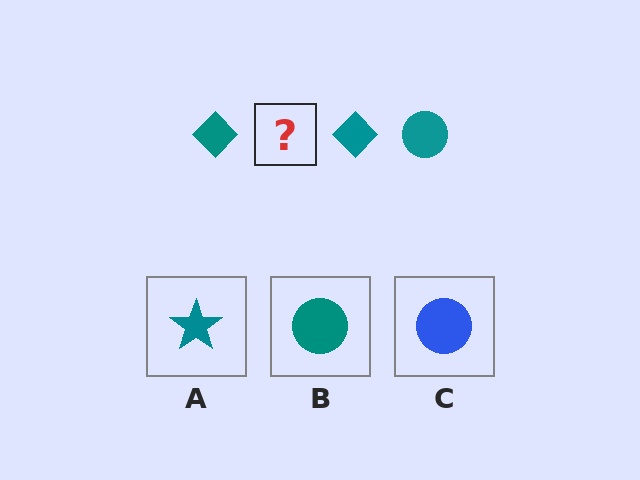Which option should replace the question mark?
Option B.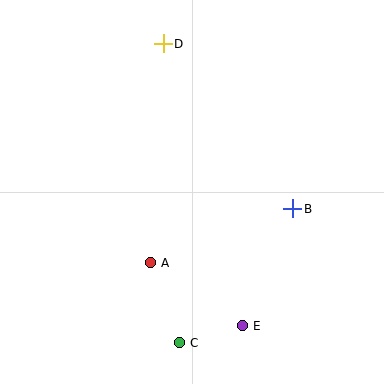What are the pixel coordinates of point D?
Point D is at (163, 44).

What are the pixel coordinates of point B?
Point B is at (293, 209).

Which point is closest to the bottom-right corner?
Point E is closest to the bottom-right corner.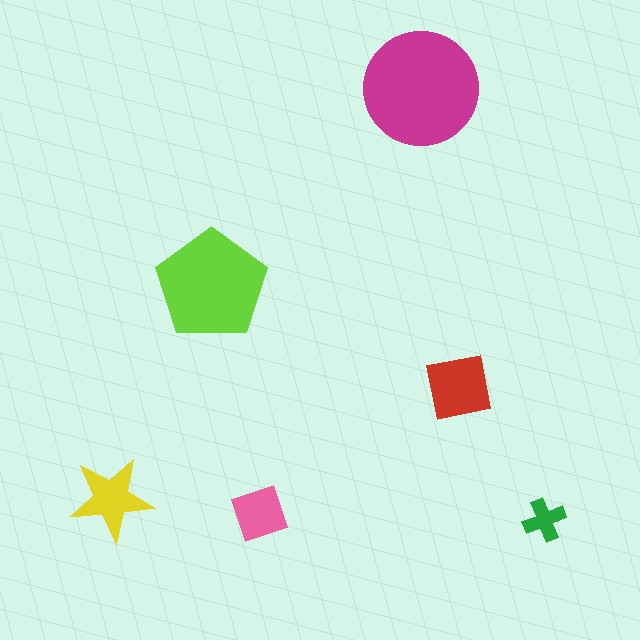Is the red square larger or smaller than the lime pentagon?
Smaller.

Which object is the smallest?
The green cross.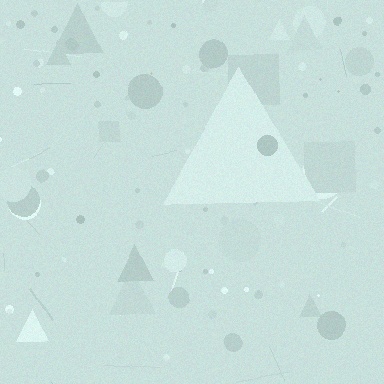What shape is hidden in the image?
A triangle is hidden in the image.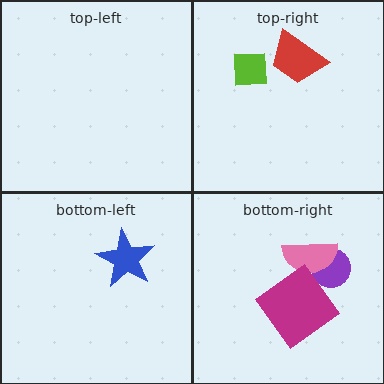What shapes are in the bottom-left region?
The blue star.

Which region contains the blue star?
The bottom-left region.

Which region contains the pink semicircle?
The bottom-right region.